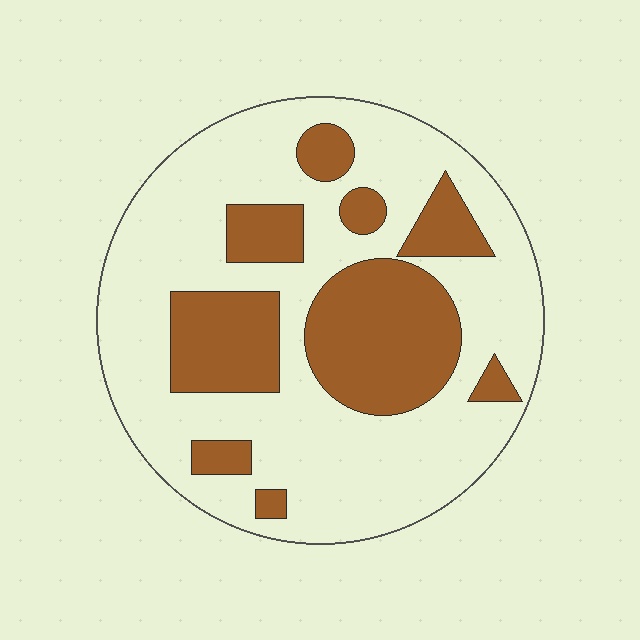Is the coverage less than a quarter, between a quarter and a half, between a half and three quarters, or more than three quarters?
Between a quarter and a half.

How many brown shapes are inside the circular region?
9.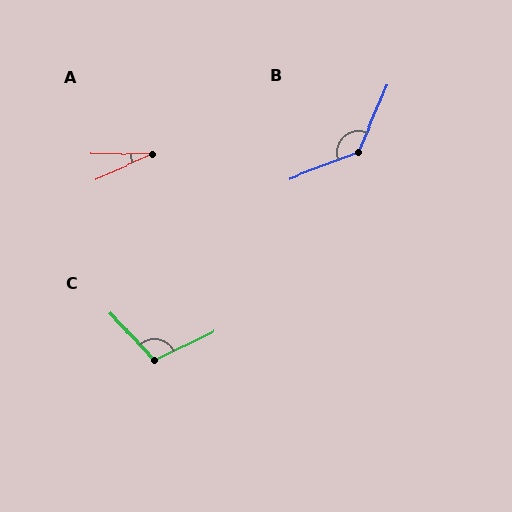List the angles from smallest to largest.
A (25°), C (107°), B (134°).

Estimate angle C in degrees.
Approximately 107 degrees.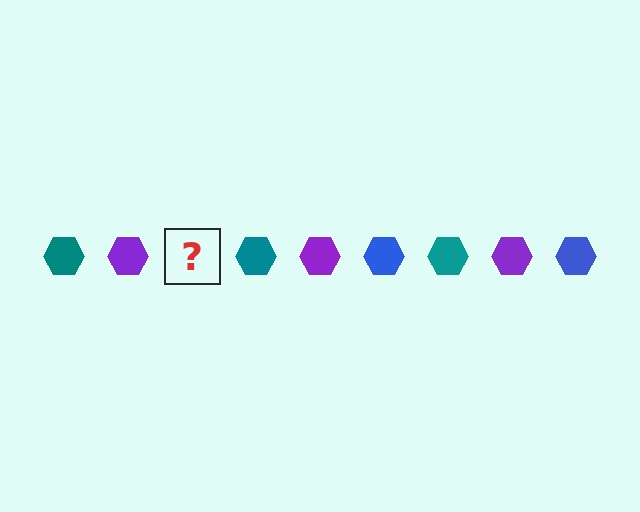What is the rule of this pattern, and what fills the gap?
The rule is that the pattern cycles through teal, purple, blue hexagons. The gap should be filled with a blue hexagon.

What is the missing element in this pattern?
The missing element is a blue hexagon.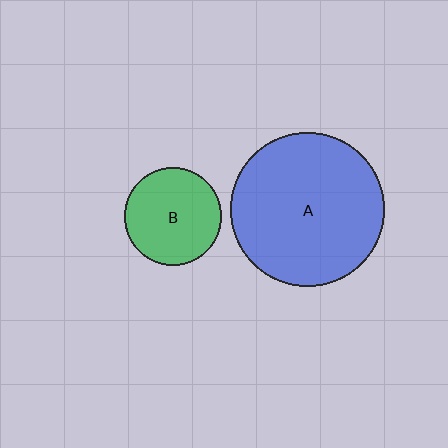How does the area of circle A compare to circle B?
Approximately 2.5 times.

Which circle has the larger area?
Circle A (blue).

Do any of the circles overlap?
No, none of the circles overlap.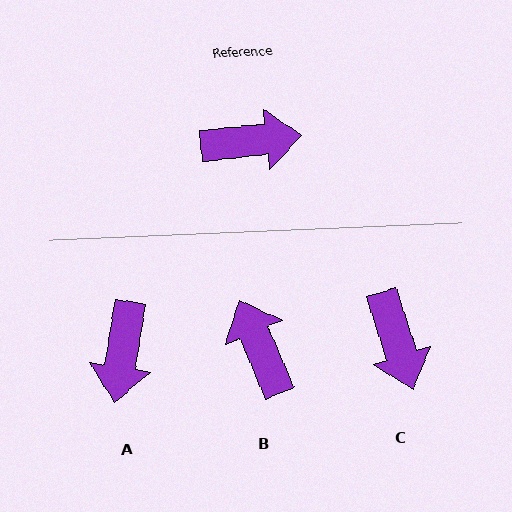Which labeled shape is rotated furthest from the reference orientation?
B, about 107 degrees away.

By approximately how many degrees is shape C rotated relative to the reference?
Approximately 78 degrees clockwise.